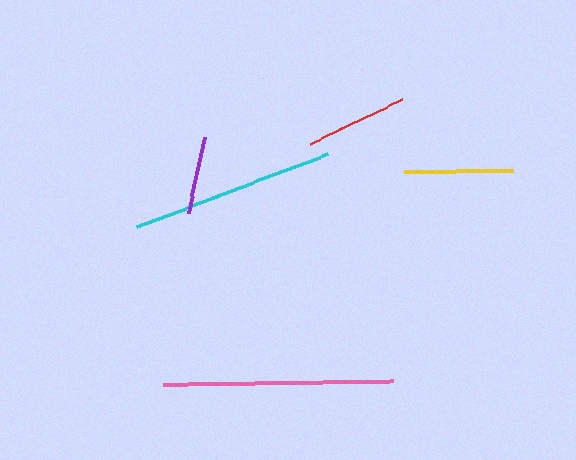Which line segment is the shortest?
The purple line is the shortest at approximately 78 pixels.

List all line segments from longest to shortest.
From longest to shortest: pink, cyan, yellow, red, purple.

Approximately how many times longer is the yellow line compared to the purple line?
The yellow line is approximately 1.4 times the length of the purple line.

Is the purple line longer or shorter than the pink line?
The pink line is longer than the purple line.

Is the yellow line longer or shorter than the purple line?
The yellow line is longer than the purple line.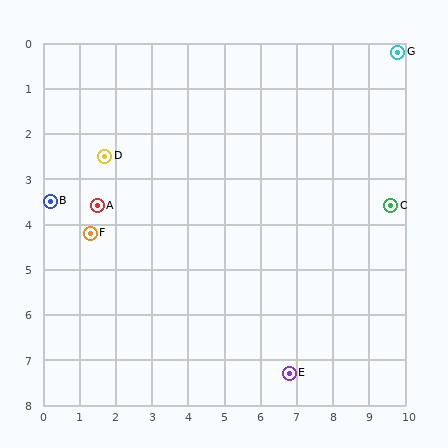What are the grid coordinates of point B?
Point B is at approximately (0.2, 3.5).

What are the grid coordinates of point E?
Point E is at approximately (6.8, 7.3).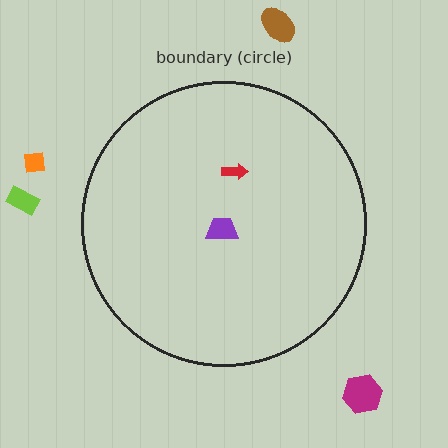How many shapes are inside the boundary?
2 inside, 4 outside.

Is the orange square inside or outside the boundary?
Outside.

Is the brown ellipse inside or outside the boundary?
Outside.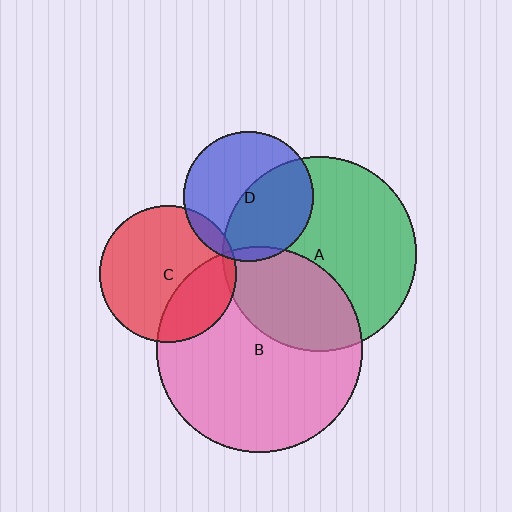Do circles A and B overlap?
Yes.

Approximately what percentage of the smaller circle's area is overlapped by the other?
Approximately 35%.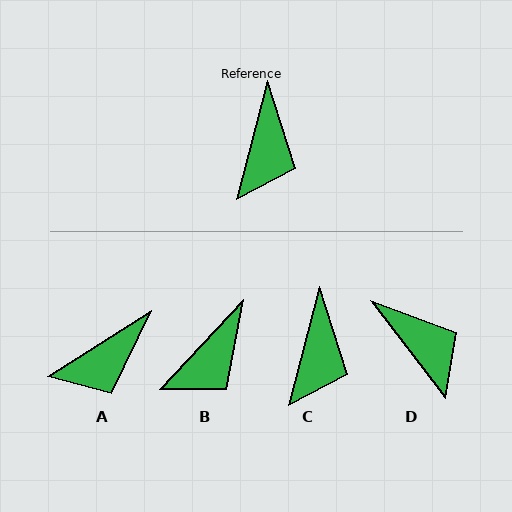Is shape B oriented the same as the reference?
No, it is off by about 28 degrees.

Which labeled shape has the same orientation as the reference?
C.